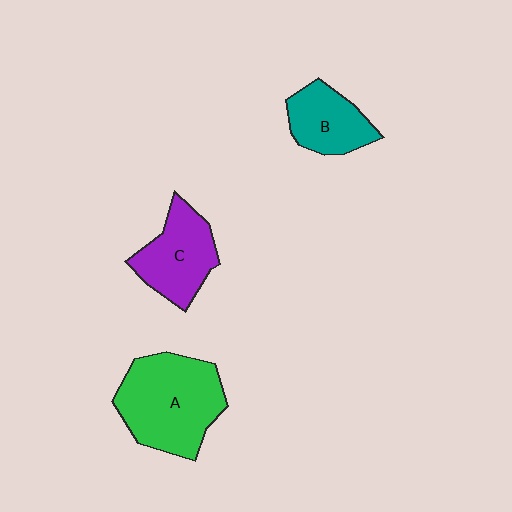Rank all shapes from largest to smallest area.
From largest to smallest: A (green), C (purple), B (teal).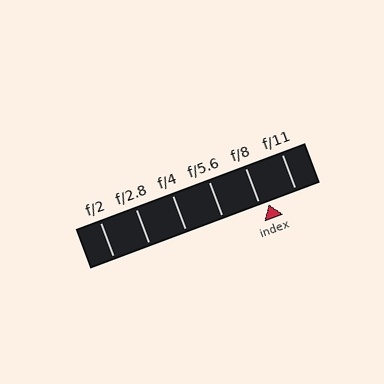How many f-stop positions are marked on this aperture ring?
There are 6 f-stop positions marked.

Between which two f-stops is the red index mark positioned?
The index mark is between f/8 and f/11.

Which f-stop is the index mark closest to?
The index mark is closest to f/8.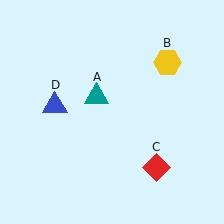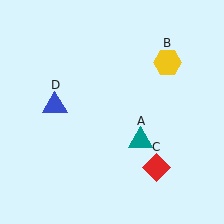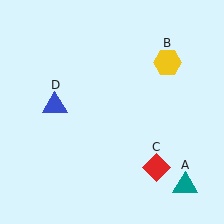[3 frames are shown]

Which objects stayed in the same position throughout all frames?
Yellow hexagon (object B) and red diamond (object C) and blue triangle (object D) remained stationary.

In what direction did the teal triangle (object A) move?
The teal triangle (object A) moved down and to the right.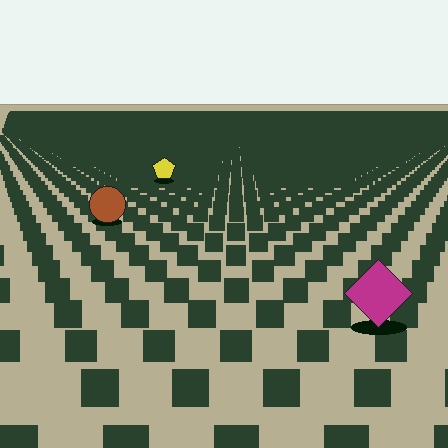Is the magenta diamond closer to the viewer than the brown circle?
Yes. The magenta diamond is closer — you can tell from the texture gradient: the ground texture is coarser near it.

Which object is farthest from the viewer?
The yellow pentagon is farthest from the viewer. It appears smaller and the ground texture around it is denser.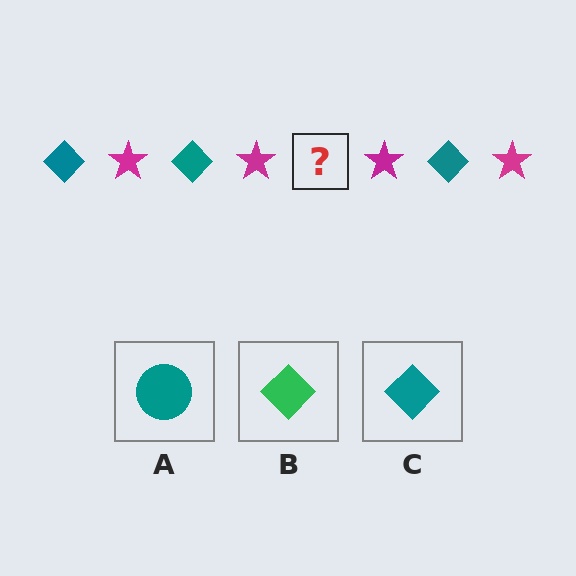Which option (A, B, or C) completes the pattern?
C.